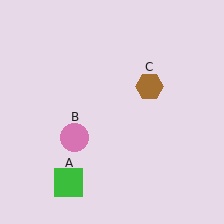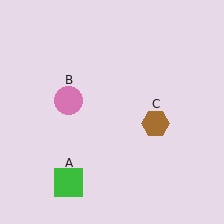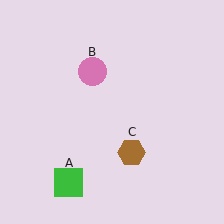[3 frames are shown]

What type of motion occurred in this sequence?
The pink circle (object B), brown hexagon (object C) rotated clockwise around the center of the scene.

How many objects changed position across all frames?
2 objects changed position: pink circle (object B), brown hexagon (object C).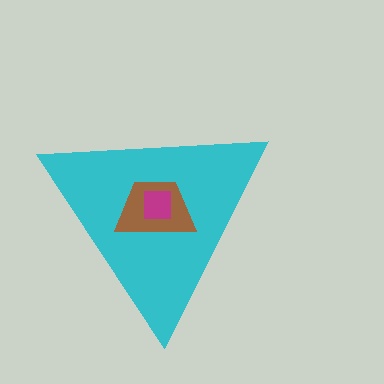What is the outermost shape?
The cyan triangle.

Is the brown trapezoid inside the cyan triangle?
Yes.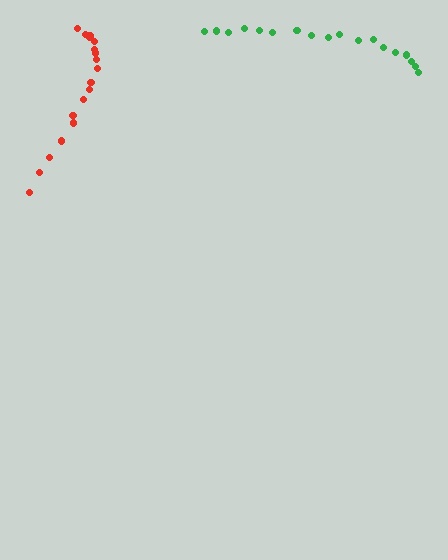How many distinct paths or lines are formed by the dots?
There are 2 distinct paths.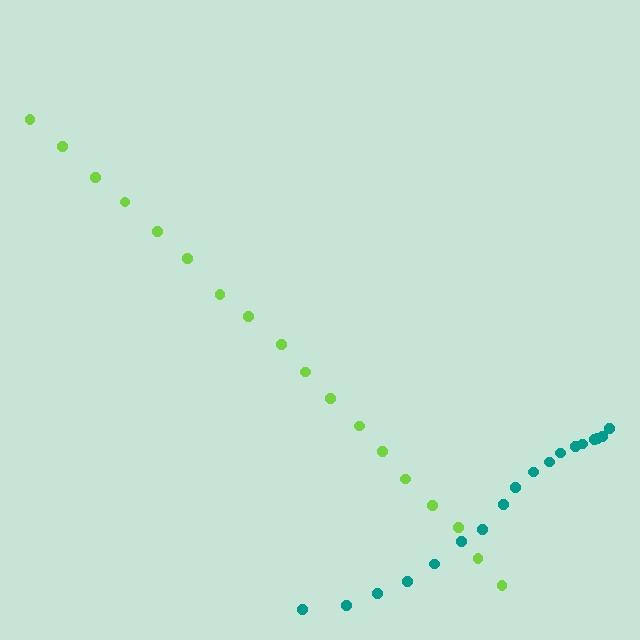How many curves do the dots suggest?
There are 2 distinct paths.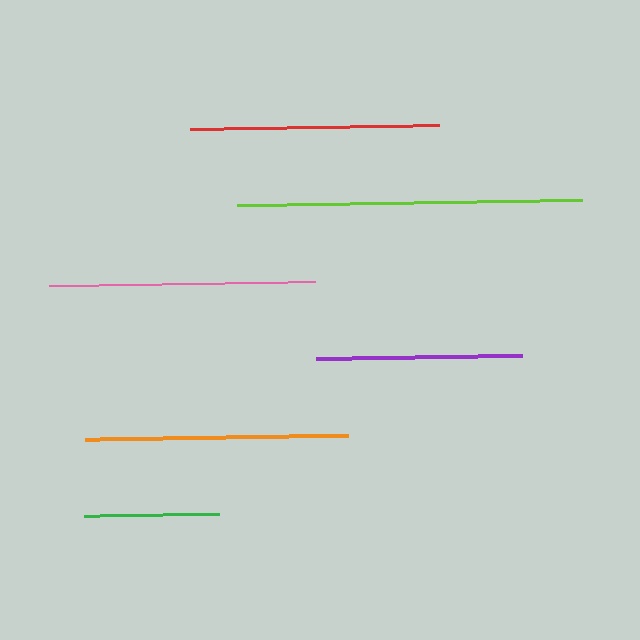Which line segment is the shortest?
The green line is the shortest at approximately 135 pixels.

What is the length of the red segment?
The red segment is approximately 250 pixels long.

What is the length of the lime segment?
The lime segment is approximately 345 pixels long.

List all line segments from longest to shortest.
From longest to shortest: lime, pink, orange, red, purple, green.